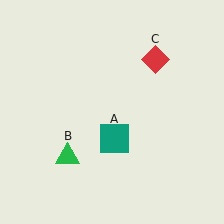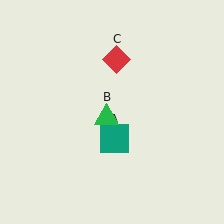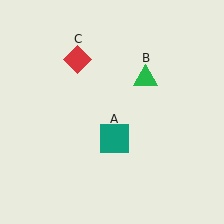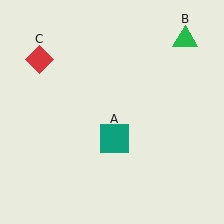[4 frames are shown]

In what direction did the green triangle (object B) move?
The green triangle (object B) moved up and to the right.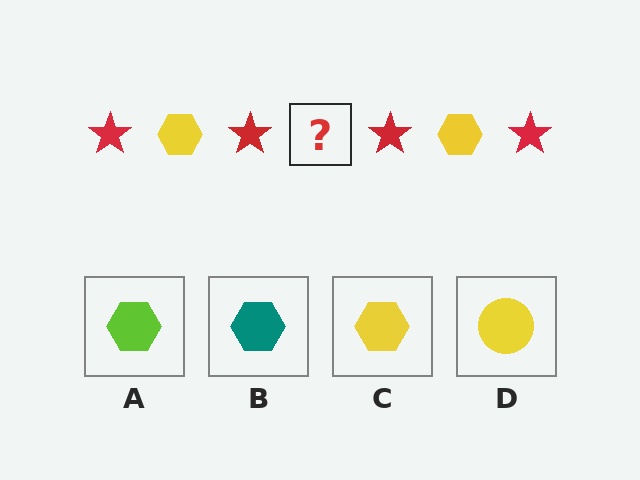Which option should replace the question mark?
Option C.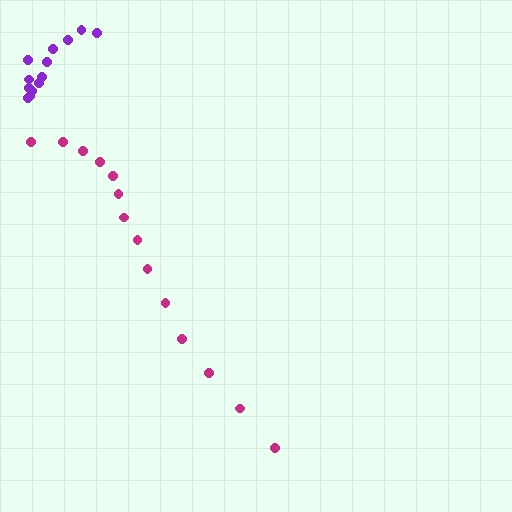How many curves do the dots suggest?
There are 2 distinct paths.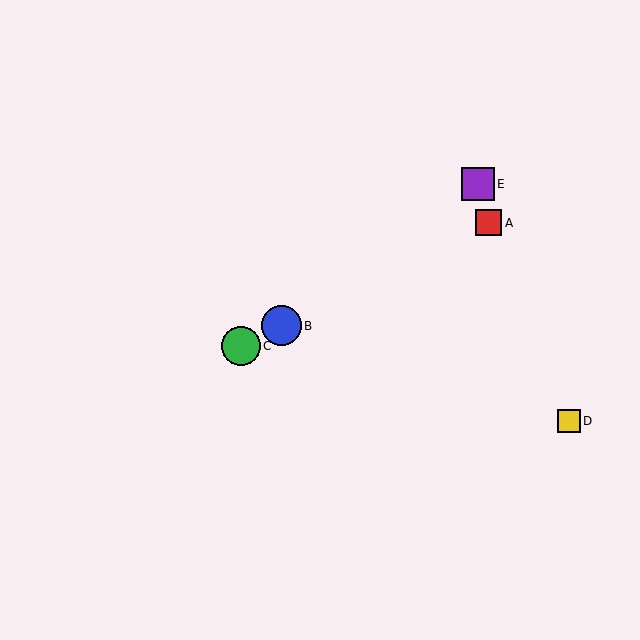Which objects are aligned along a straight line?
Objects A, B, C are aligned along a straight line.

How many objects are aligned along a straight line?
3 objects (A, B, C) are aligned along a straight line.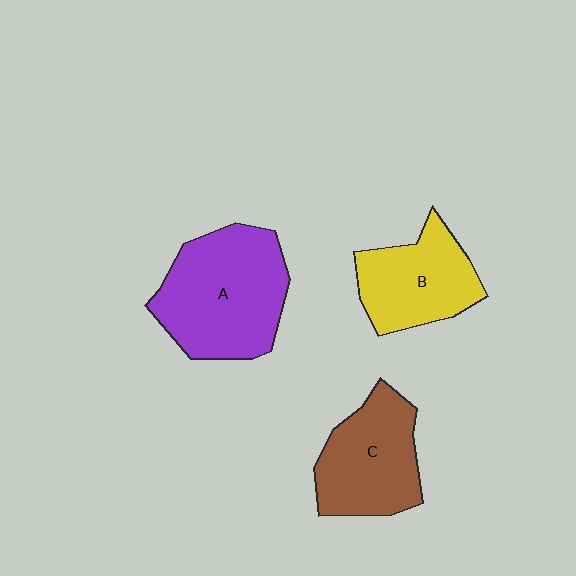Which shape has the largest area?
Shape A (purple).